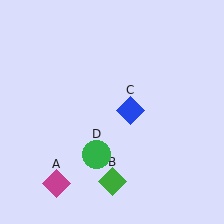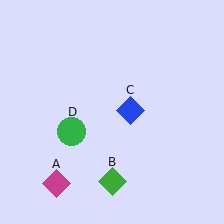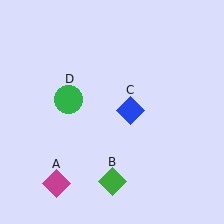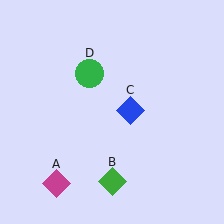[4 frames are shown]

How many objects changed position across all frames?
1 object changed position: green circle (object D).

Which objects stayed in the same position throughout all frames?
Magenta diamond (object A) and green diamond (object B) and blue diamond (object C) remained stationary.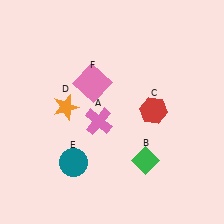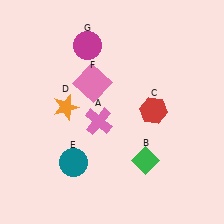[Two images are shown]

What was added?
A magenta circle (G) was added in Image 2.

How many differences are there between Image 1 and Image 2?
There is 1 difference between the two images.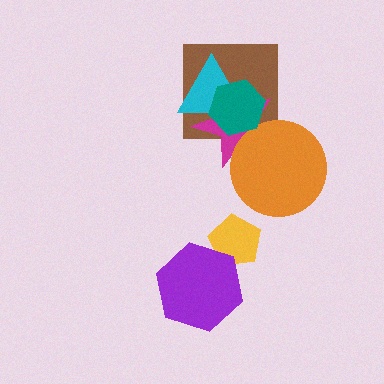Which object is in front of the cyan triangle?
The teal hexagon is in front of the cyan triangle.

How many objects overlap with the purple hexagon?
1 object overlaps with the purple hexagon.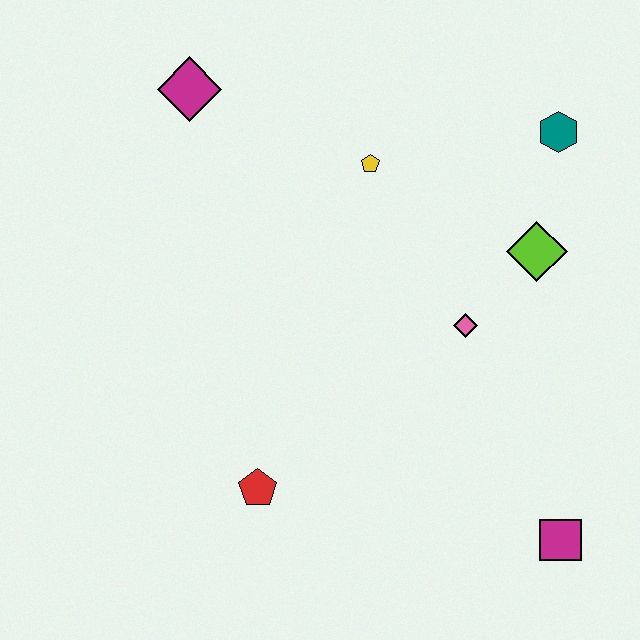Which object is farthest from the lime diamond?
The magenta diamond is farthest from the lime diamond.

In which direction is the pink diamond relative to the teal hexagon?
The pink diamond is below the teal hexagon.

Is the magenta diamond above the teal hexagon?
Yes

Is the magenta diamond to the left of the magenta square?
Yes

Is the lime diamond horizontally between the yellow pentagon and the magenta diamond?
No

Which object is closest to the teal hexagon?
The lime diamond is closest to the teal hexagon.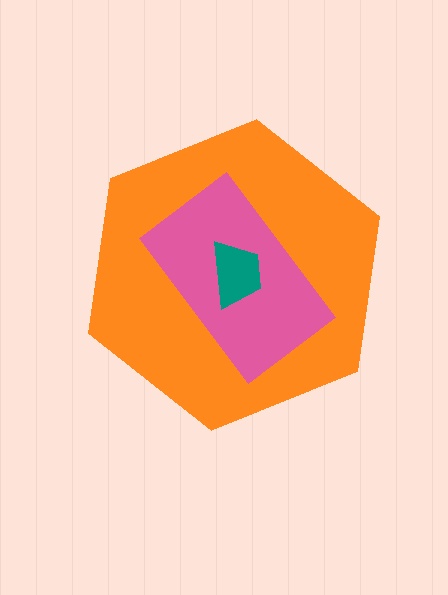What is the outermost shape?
The orange hexagon.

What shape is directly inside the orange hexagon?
The pink rectangle.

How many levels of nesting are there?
3.